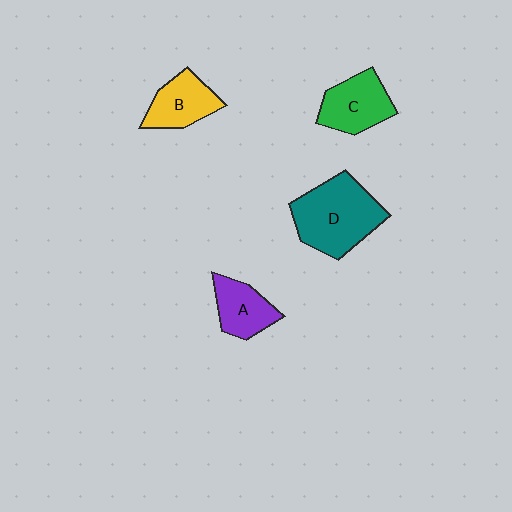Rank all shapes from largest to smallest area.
From largest to smallest: D (teal), C (green), B (yellow), A (purple).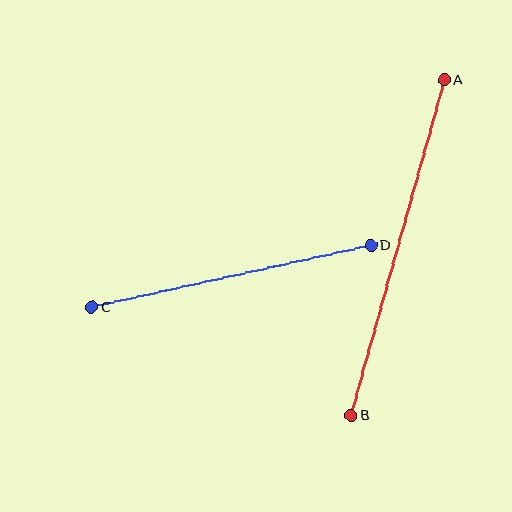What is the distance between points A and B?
The distance is approximately 348 pixels.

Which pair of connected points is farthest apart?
Points A and B are farthest apart.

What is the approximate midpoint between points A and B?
The midpoint is at approximately (398, 248) pixels.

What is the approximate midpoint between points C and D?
The midpoint is at approximately (231, 276) pixels.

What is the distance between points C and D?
The distance is approximately 285 pixels.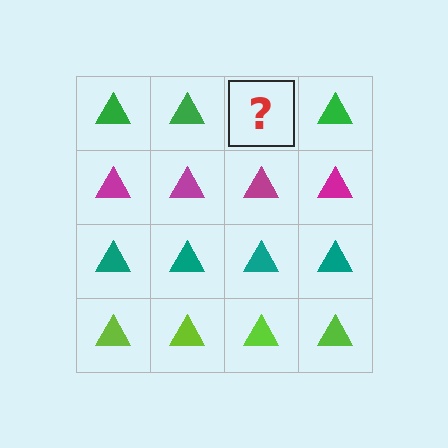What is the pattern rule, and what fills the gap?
The rule is that each row has a consistent color. The gap should be filled with a green triangle.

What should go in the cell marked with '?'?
The missing cell should contain a green triangle.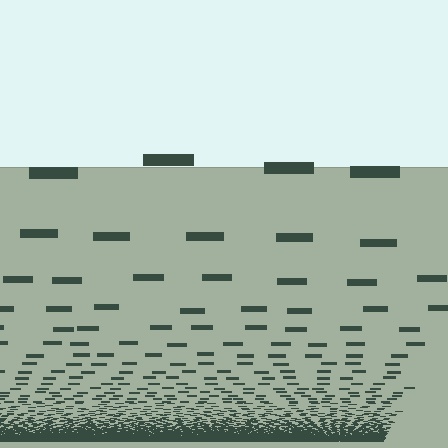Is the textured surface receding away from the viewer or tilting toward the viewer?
The surface appears to tilt toward the viewer. Texture elements get larger and sparser toward the top.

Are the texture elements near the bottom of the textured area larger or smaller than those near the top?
Smaller. The gradient is inverted — elements near the bottom are smaller and denser.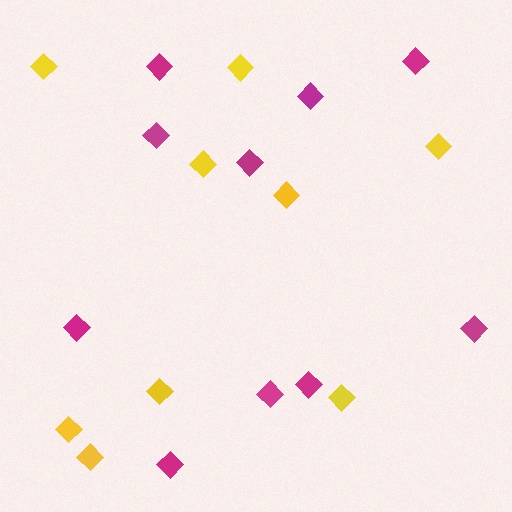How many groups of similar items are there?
There are 2 groups: one group of magenta diamonds (10) and one group of yellow diamonds (9).